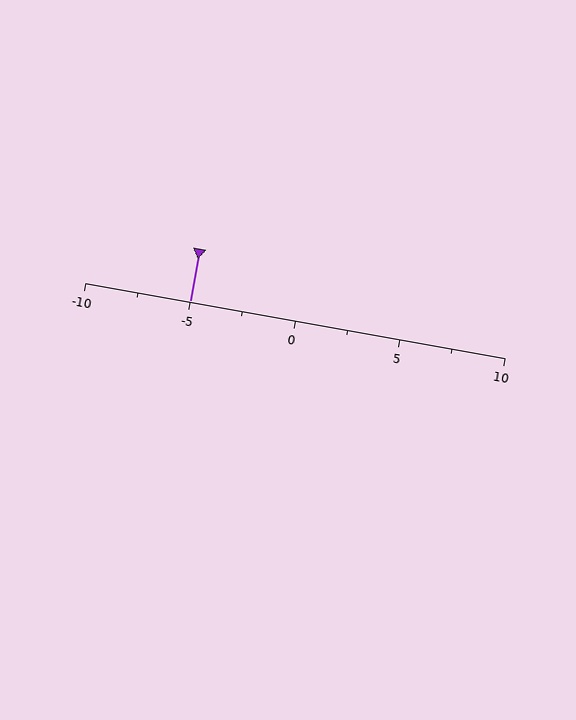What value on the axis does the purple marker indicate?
The marker indicates approximately -5.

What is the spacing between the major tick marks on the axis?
The major ticks are spaced 5 apart.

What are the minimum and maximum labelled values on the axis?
The axis runs from -10 to 10.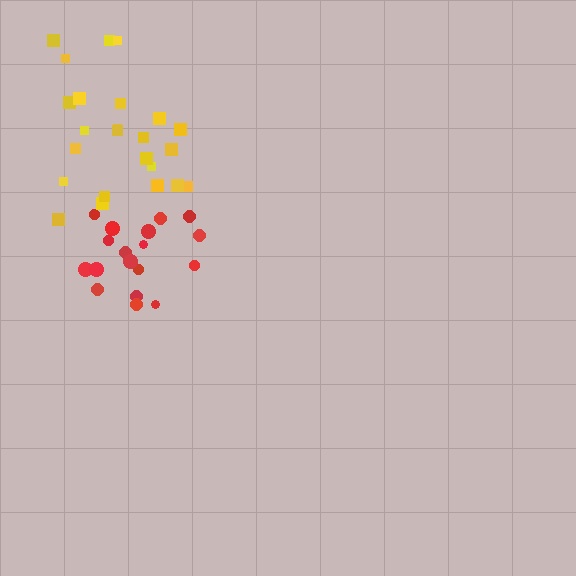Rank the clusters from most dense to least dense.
red, yellow.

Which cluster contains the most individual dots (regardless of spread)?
Yellow (24).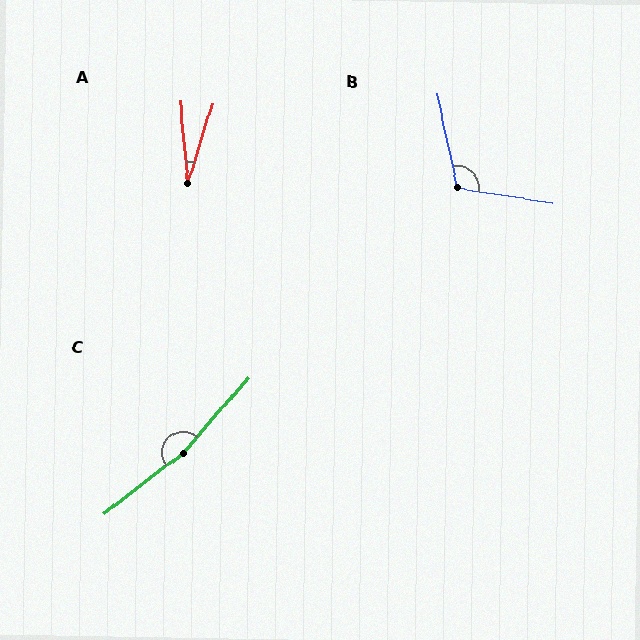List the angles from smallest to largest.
A (22°), B (111°), C (168°).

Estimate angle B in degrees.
Approximately 111 degrees.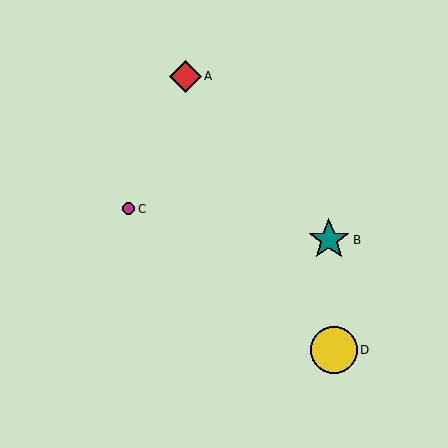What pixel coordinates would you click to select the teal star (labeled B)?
Click at (329, 240) to select the teal star B.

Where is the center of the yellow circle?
The center of the yellow circle is at (334, 350).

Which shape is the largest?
The yellow circle (labeled D) is the largest.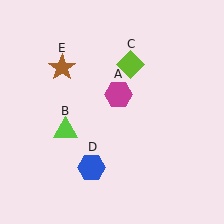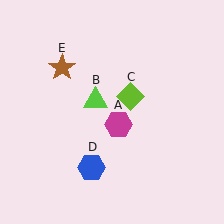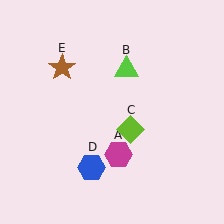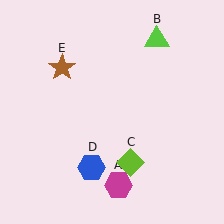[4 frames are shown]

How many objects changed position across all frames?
3 objects changed position: magenta hexagon (object A), lime triangle (object B), lime diamond (object C).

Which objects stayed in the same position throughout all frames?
Blue hexagon (object D) and brown star (object E) remained stationary.